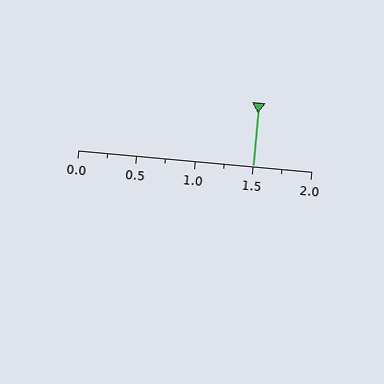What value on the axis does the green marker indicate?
The marker indicates approximately 1.5.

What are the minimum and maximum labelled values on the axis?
The axis runs from 0.0 to 2.0.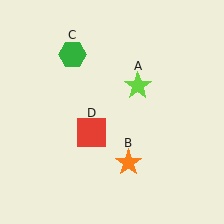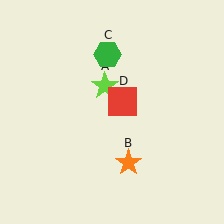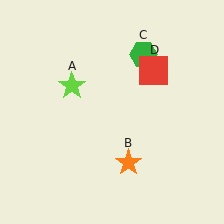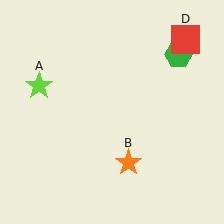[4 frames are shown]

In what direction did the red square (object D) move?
The red square (object D) moved up and to the right.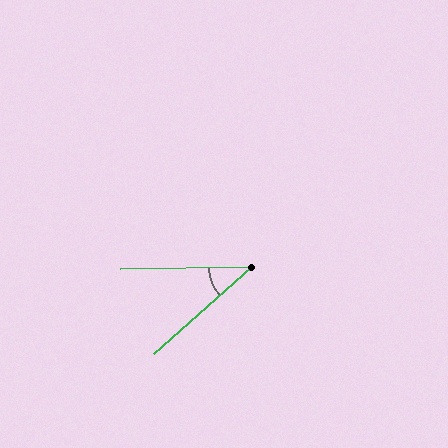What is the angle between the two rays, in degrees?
Approximately 41 degrees.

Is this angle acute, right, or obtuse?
It is acute.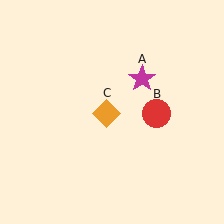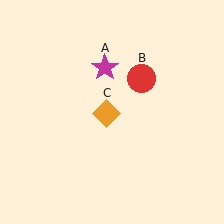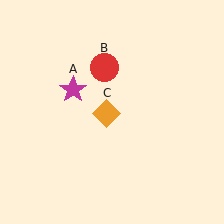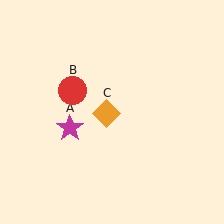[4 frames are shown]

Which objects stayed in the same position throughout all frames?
Orange diamond (object C) remained stationary.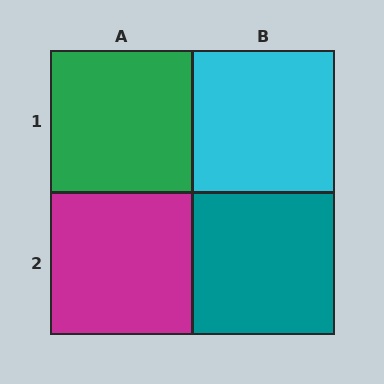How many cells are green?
1 cell is green.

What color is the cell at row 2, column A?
Magenta.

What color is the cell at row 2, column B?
Teal.